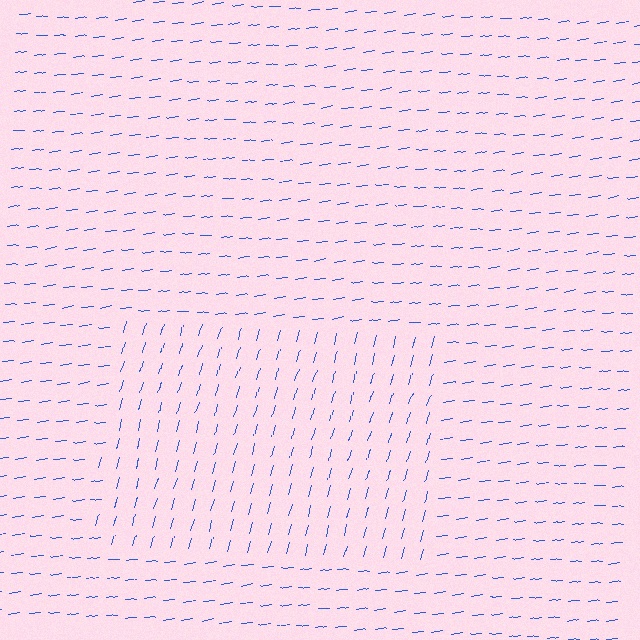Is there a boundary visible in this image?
Yes, there is a texture boundary formed by a change in line orientation.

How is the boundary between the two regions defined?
The boundary is defined purely by a change in line orientation (approximately 66 degrees difference). All lines are the same color and thickness.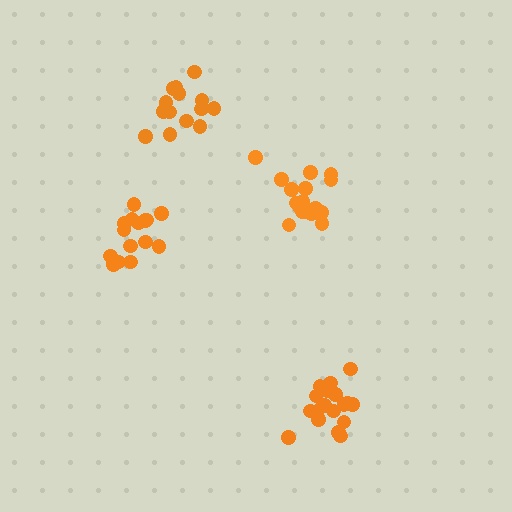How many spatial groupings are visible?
There are 4 spatial groupings.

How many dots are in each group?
Group 1: 14 dots, Group 2: 20 dots, Group 3: 18 dots, Group 4: 15 dots (67 total).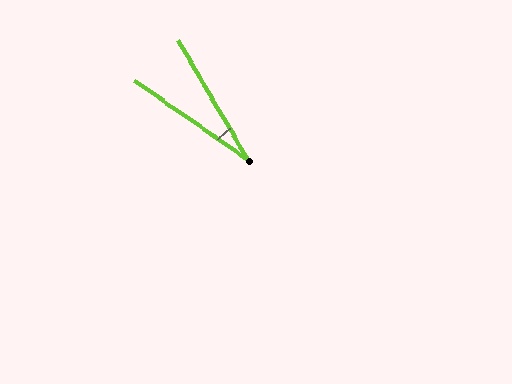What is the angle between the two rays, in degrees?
Approximately 25 degrees.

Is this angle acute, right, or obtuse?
It is acute.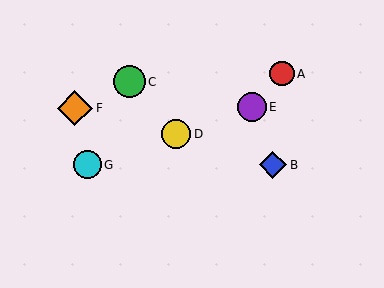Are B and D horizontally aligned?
No, B is at y≈165 and D is at y≈134.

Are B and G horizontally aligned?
Yes, both are at y≈165.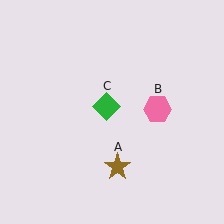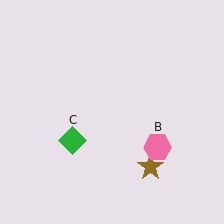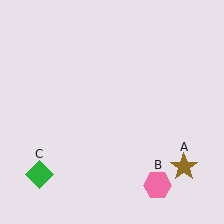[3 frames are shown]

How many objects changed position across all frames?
3 objects changed position: brown star (object A), pink hexagon (object B), green diamond (object C).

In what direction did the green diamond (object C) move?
The green diamond (object C) moved down and to the left.